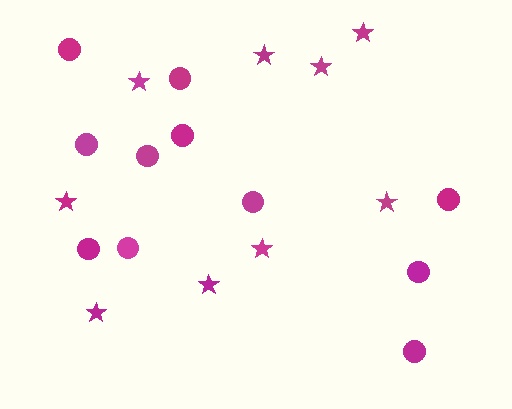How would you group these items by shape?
There are 2 groups: one group of stars (9) and one group of circles (11).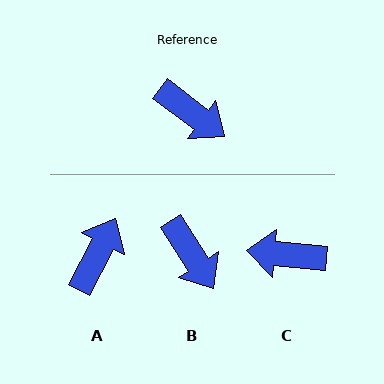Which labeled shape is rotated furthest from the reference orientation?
C, about 149 degrees away.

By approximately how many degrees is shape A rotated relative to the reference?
Approximately 100 degrees counter-clockwise.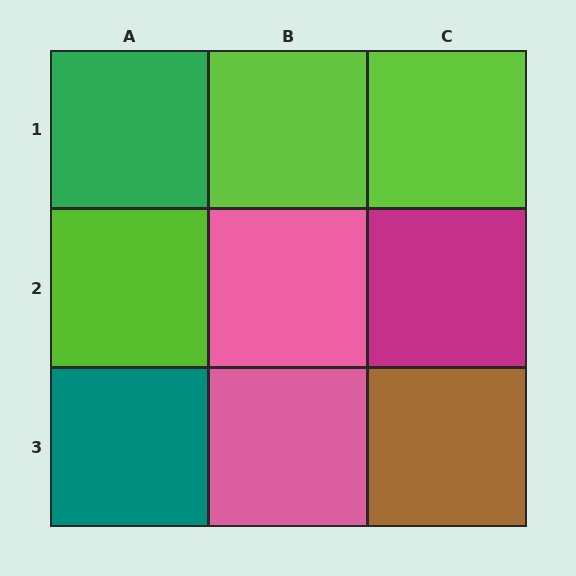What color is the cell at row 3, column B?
Pink.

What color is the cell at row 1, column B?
Lime.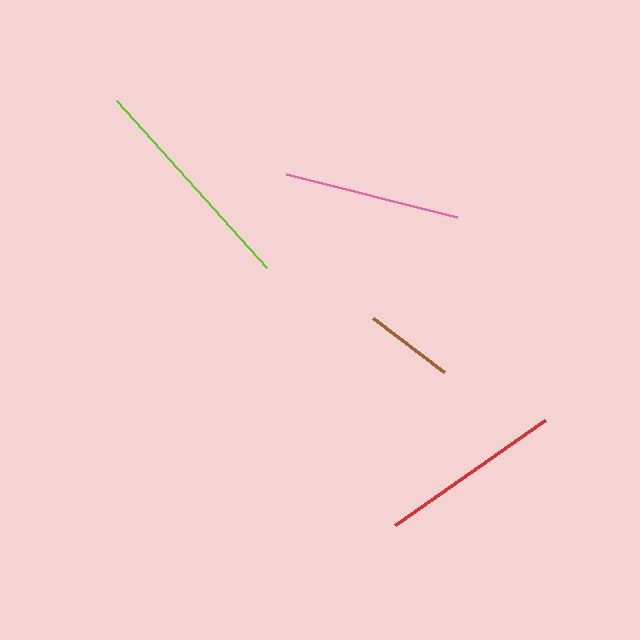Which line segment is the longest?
The lime line is the longest at approximately 224 pixels.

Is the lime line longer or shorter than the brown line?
The lime line is longer than the brown line.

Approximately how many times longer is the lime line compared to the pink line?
The lime line is approximately 1.3 times the length of the pink line.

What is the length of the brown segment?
The brown segment is approximately 89 pixels long.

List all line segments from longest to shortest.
From longest to shortest: lime, red, pink, brown.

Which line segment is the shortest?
The brown line is the shortest at approximately 89 pixels.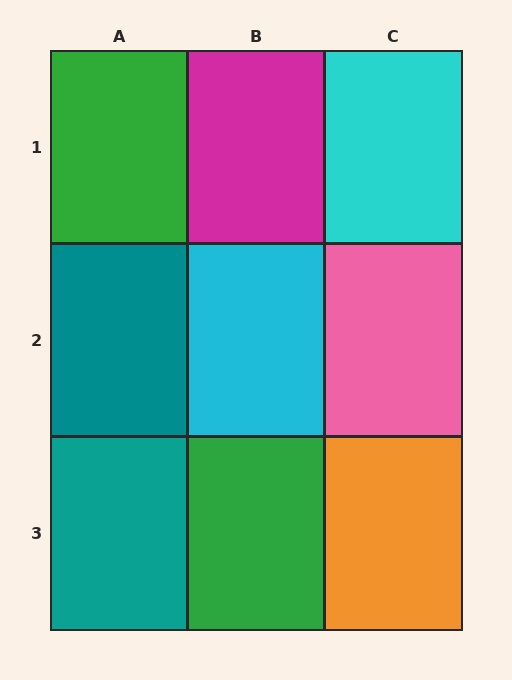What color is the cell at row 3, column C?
Orange.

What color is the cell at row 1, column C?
Cyan.